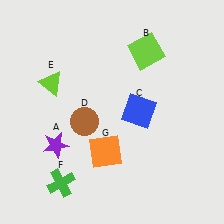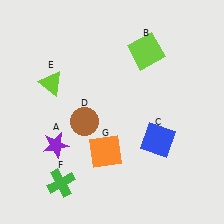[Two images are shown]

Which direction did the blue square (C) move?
The blue square (C) moved down.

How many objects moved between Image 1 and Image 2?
1 object moved between the two images.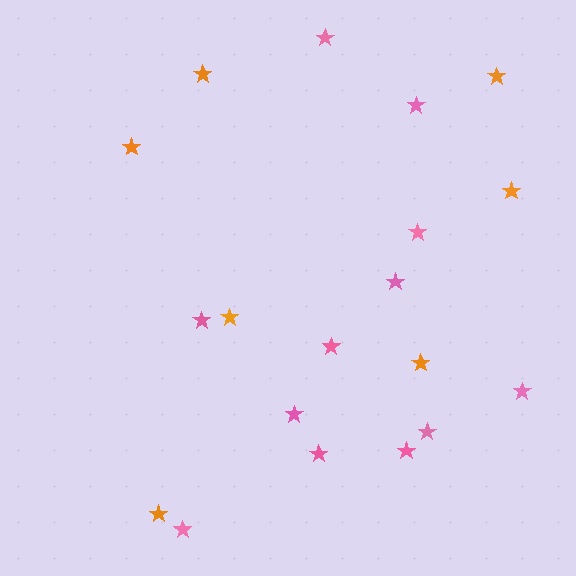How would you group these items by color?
There are 2 groups: one group of pink stars (12) and one group of orange stars (7).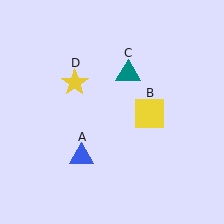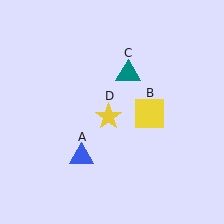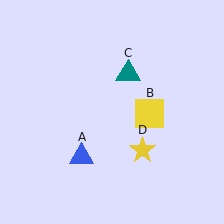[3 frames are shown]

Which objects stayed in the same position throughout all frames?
Blue triangle (object A) and yellow square (object B) and teal triangle (object C) remained stationary.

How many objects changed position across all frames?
1 object changed position: yellow star (object D).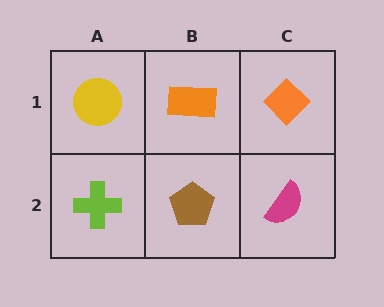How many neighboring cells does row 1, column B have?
3.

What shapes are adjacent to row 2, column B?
An orange rectangle (row 1, column B), a lime cross (row 2, column A), a magenta semicircle (row 2, column C).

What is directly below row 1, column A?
A lime cross.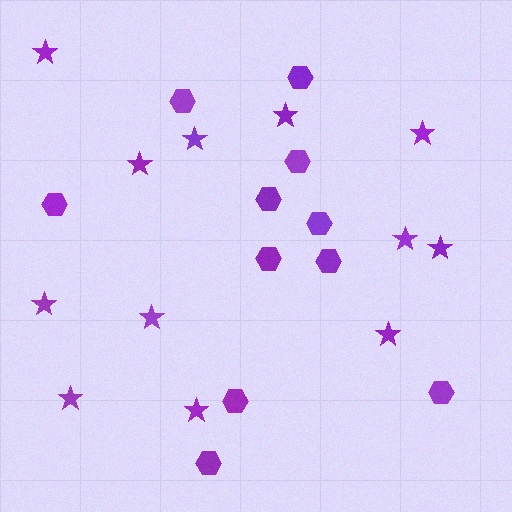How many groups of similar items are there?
There are 2 groups: one group of stars (12) and one group of hexagons (11).